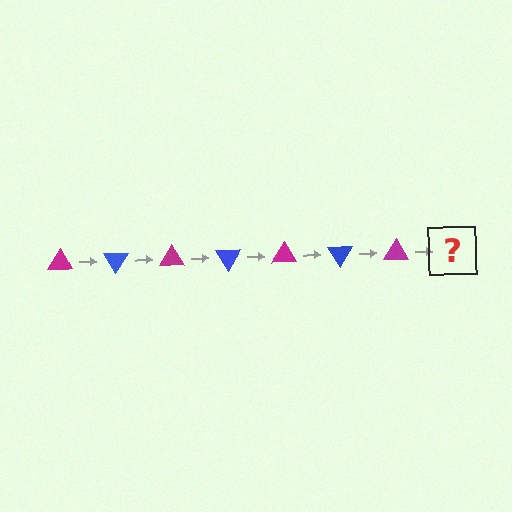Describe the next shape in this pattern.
It should be a blue triangle, rotated 420 degrees from the start.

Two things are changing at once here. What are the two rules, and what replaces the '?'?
The two rules are that it rotates 60 degrees each step and the color cycles through magenta and blue. The '?' should be a blue triangle, rotated 420 degrees from the start.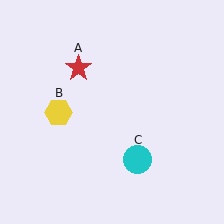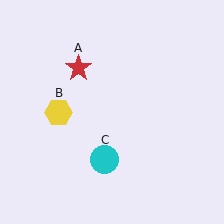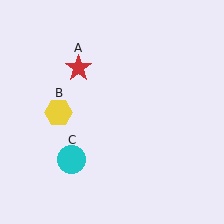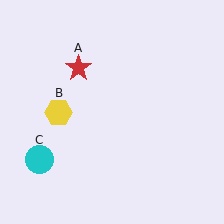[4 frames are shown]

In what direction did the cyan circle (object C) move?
The cyan circle (object C) moved left.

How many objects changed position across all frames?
1 object changed position: cyan circle (object C).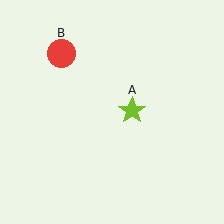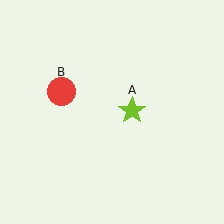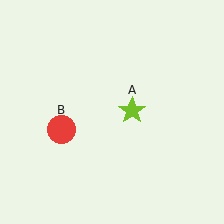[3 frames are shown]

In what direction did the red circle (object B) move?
The red circle (object B) moved down.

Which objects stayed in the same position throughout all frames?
Lime star (object A) remained stationary.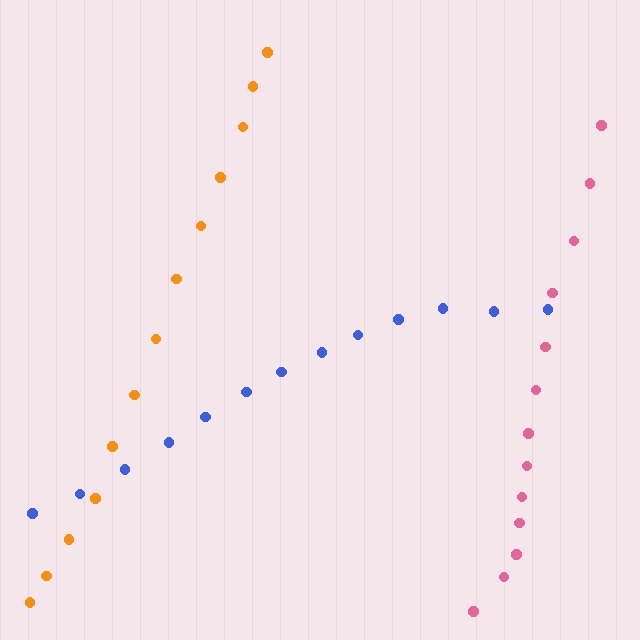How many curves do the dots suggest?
There are 3 distinct paths.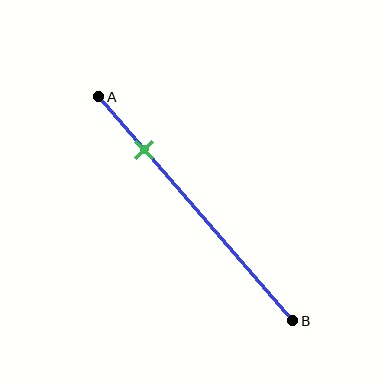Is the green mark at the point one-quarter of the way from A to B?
Yes, the mark is approximately at the one-quarter point.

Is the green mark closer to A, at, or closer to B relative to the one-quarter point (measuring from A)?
The green mark is approximately at the one-quarter point of segment AB.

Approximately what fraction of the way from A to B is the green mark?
The green mark is approximately 25% of the way from A to B.